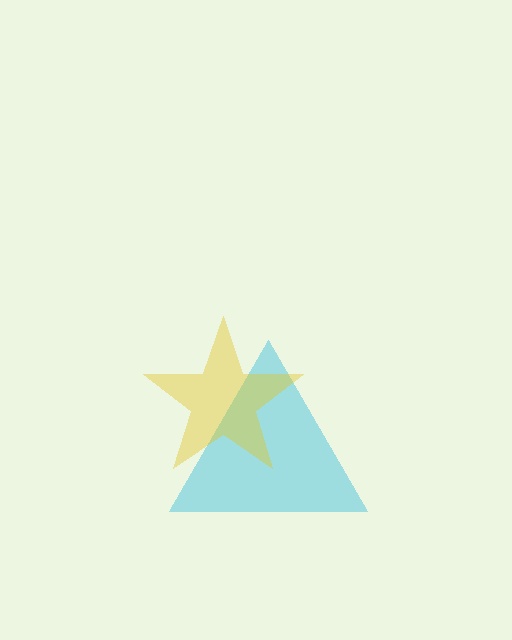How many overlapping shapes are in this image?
There are 2 overlapping shapes in the image.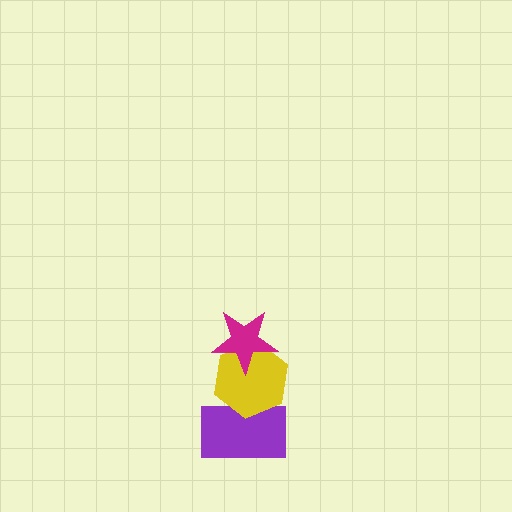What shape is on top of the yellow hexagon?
The magenta star is on top of the yellow hexagon.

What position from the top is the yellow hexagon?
The yellow hexagon is 2nd from the top.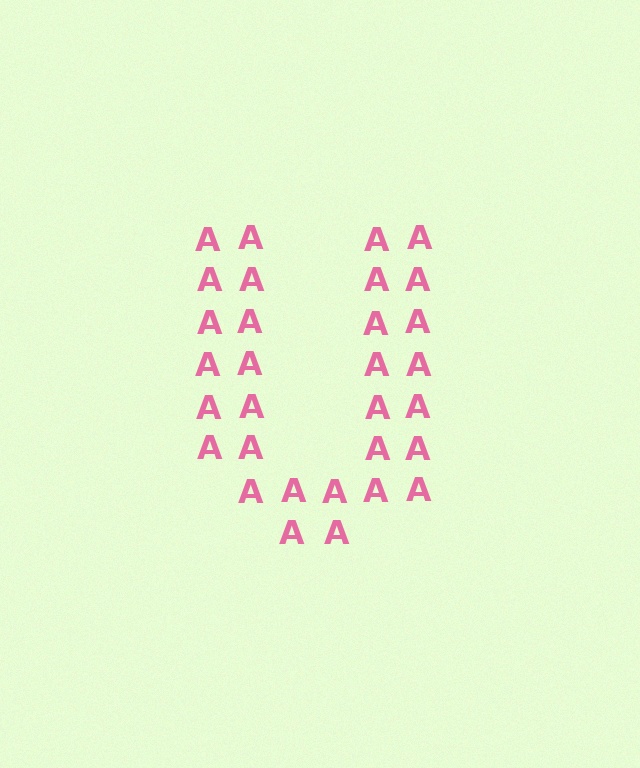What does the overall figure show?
The overall figure shows the letter U.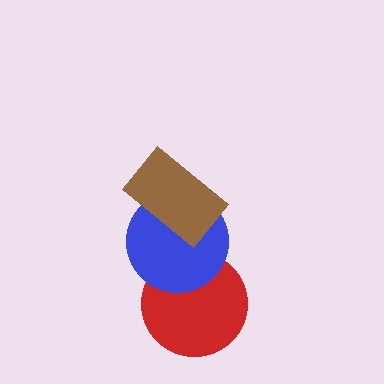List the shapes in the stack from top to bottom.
From top to bottom: the brown rectangle, the blue circle, the red circle.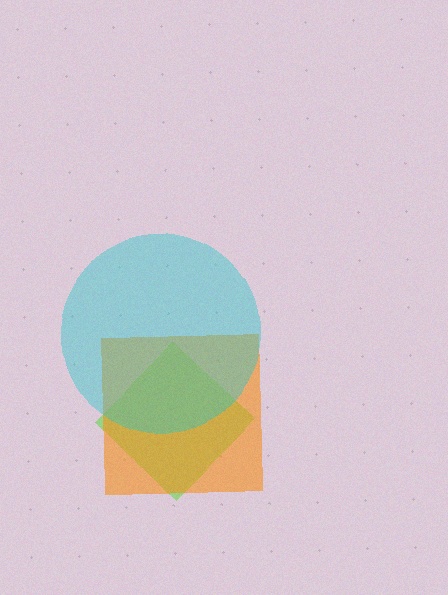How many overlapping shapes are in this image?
There are 3 overlapping shapes in the image.